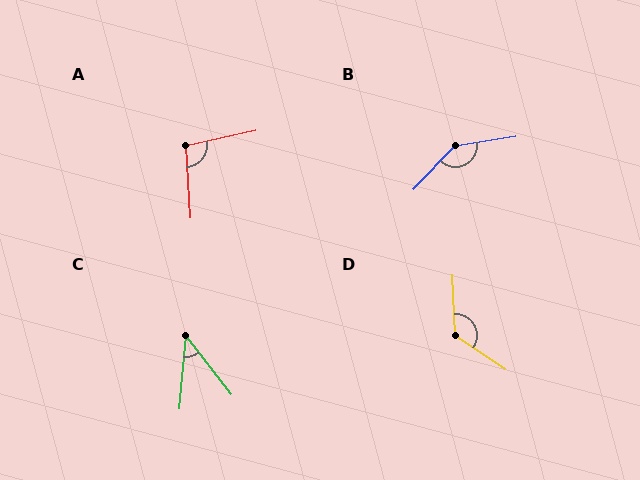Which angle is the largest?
B, at approximately 143 degrees.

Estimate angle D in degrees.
Approximately 126 degrees.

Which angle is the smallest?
C, at approximately 43 degrees.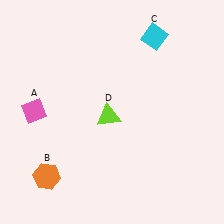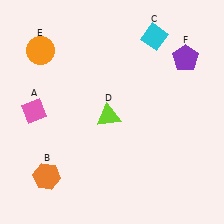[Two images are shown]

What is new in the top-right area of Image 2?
A purple pentagon (F) was added in the top-right area of Image 2.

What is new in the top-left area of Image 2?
An orange circle (E) was added in the top-left area of Image 2.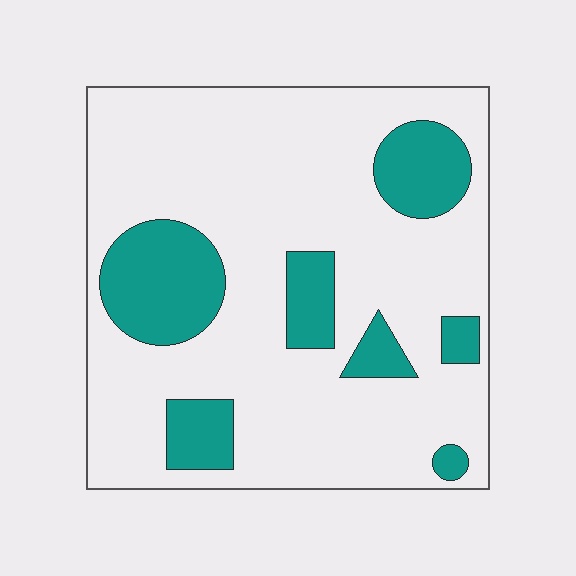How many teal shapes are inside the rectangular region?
7.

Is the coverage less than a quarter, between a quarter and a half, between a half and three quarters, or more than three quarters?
Less than a quarter.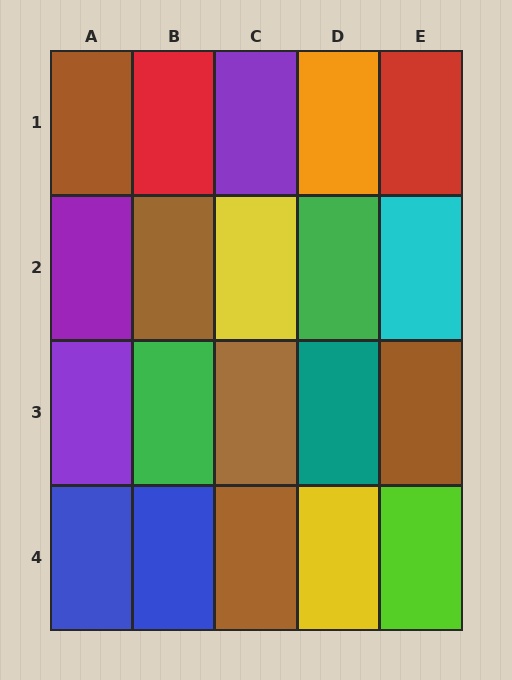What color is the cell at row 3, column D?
Teal.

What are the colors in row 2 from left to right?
Purple, brown, yellow, green, cyan.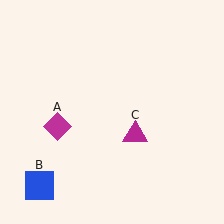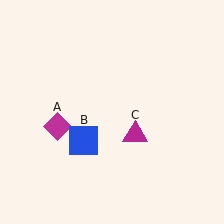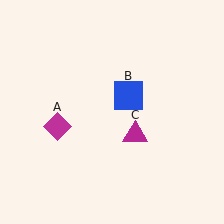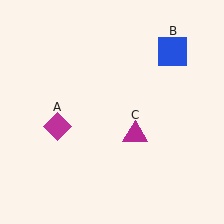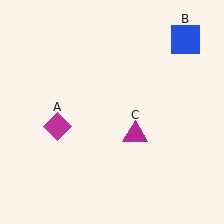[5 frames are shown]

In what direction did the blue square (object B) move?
The blue square (object B) moved up and to the right.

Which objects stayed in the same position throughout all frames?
Magenta diamond (object A) and magenta triangle (object C) remained stationary.